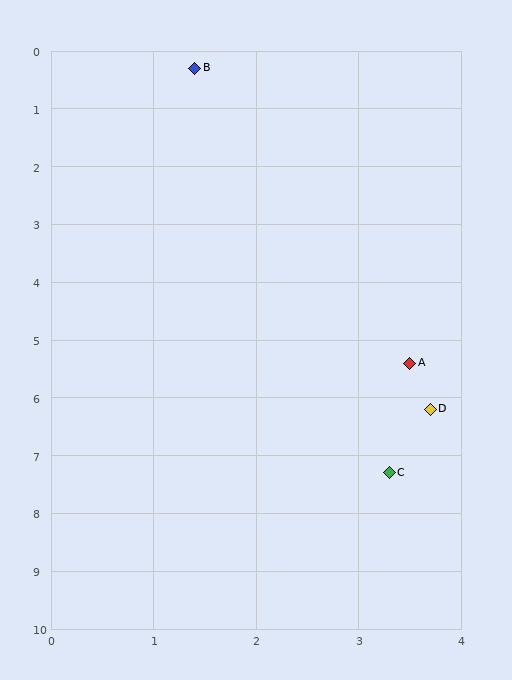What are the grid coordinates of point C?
Point C is at approximately (3.3, 7.3).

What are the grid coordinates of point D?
Point D is at approximately (3.7, 6.2).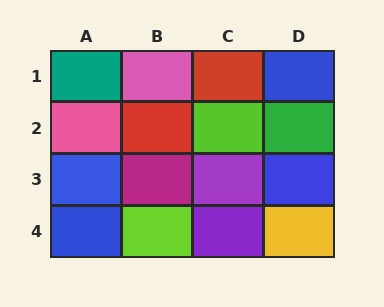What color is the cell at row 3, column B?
Magenta.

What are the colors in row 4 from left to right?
Blue, lime, purple, yellow.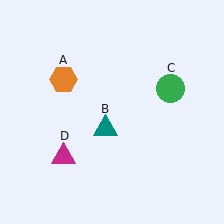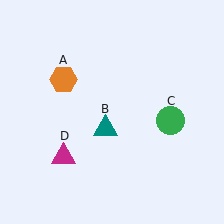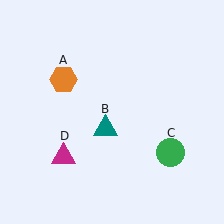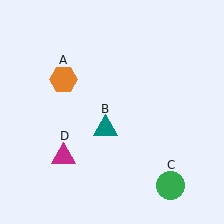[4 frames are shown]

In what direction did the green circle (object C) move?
The green circle (object C) moved down.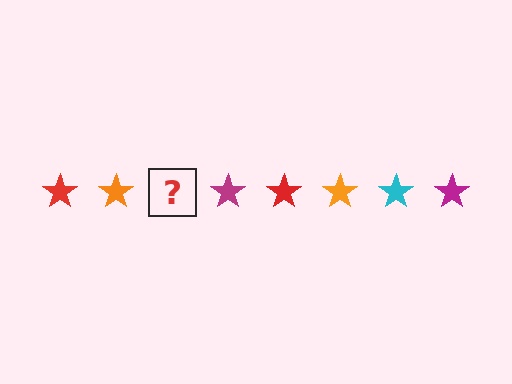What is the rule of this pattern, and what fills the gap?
The rule is that the pattern cycles through red, orange, cyan, magenta stars. The gap should be filled with a cyan star.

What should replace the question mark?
The question mark should be replaced with a cyan star.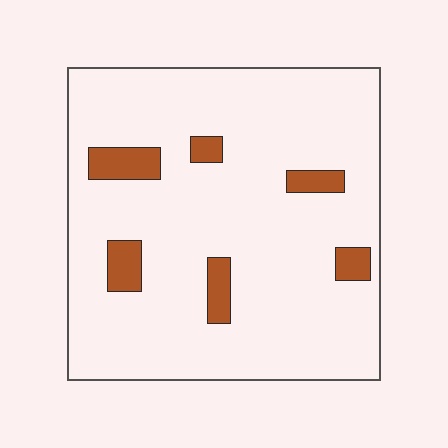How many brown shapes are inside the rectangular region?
6.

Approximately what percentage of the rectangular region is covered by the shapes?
Approximately 10%.